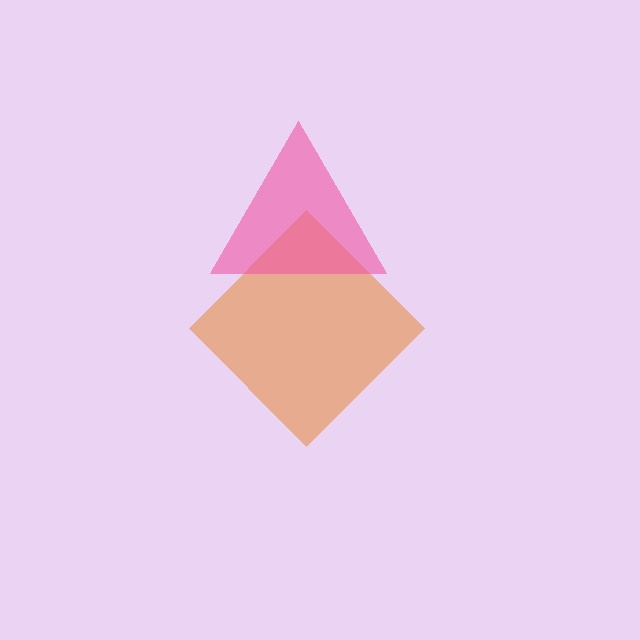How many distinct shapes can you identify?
There are 2 distinct shapes: an orange diamond, a pink triangle.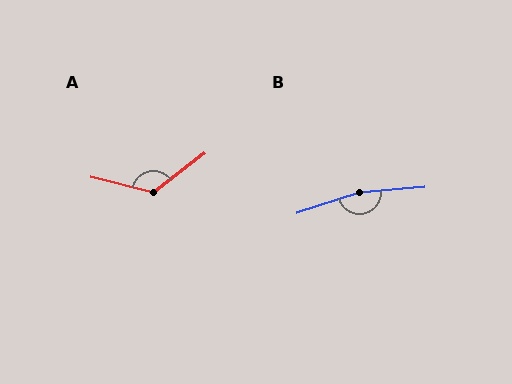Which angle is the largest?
B, at approximately 166 degrees.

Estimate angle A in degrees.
Approximately 128 degrees.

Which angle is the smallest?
A, at approximately 128 degrees.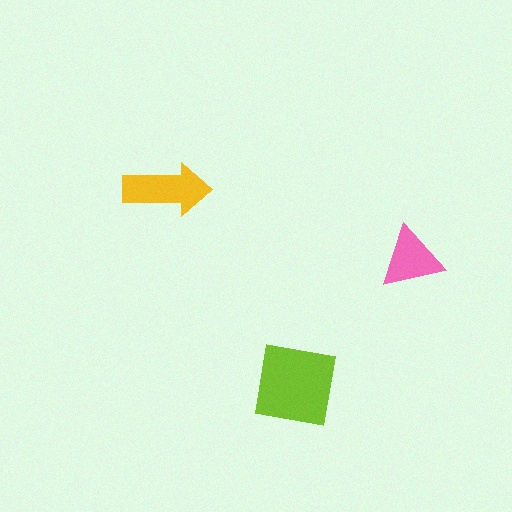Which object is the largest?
The lime square.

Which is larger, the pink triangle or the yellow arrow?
The yellow arrow.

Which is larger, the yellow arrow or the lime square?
The lime square.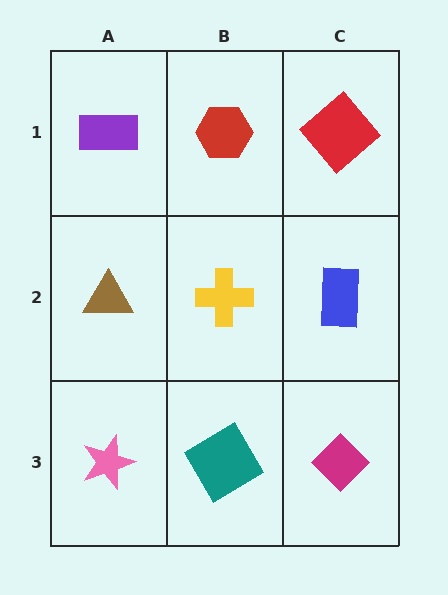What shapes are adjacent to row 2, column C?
A red diamond (row 1, column C), a magenta diamond (row 3, column C), a yellow cross (row 2, column B).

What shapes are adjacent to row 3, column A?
A brown triangle (row 2, column A), a teal diamond (row 3, column B).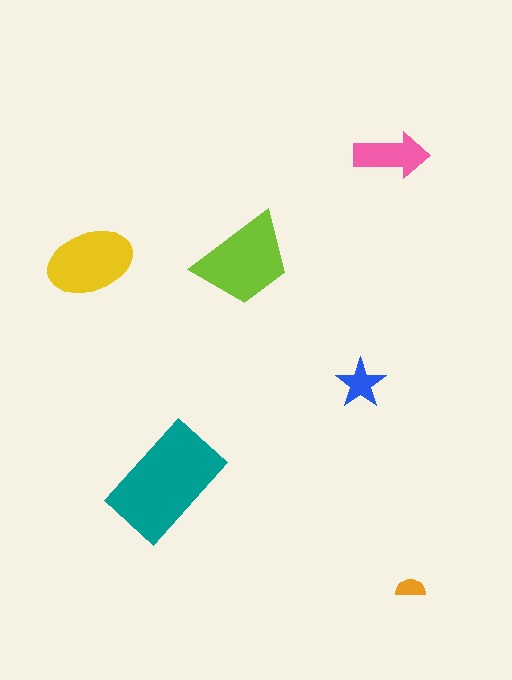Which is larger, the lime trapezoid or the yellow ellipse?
The lime trapezoid.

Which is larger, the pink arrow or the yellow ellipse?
The yellow ellipse.